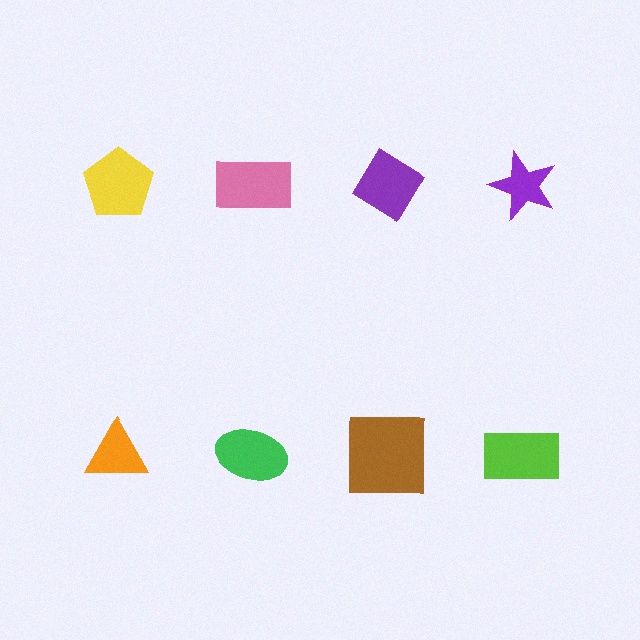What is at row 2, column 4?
A lime rectangle.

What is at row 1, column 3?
A purple diamond.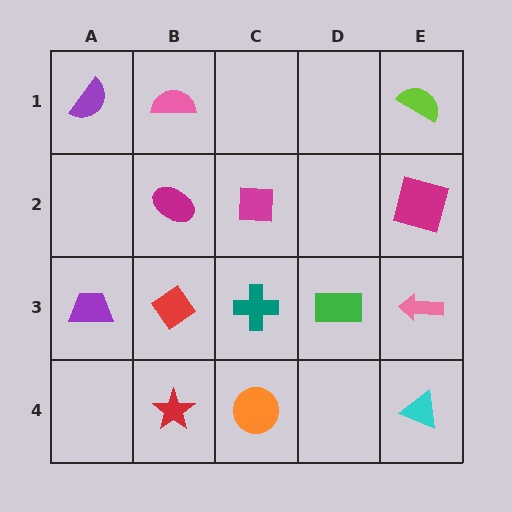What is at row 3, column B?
A red diamond.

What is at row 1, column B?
A pink semicircle.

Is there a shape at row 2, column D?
No, that cell is empty.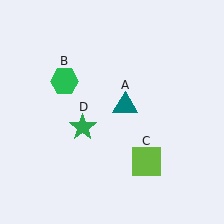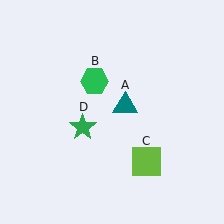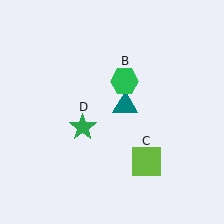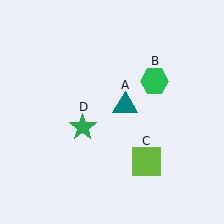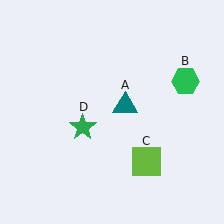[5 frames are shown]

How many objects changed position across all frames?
1 object changed position: green hexagon (object B).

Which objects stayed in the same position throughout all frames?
Teal triangle (object A) and lime square (object C) and green star (object D) remained stationary.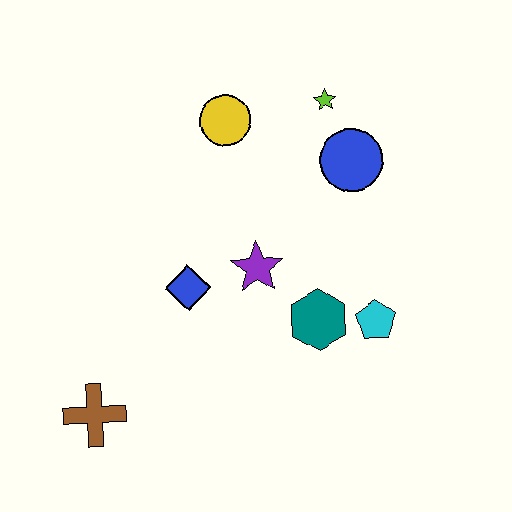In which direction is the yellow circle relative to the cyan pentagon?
The yellow circle is above the cyan pentagon.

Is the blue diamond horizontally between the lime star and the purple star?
No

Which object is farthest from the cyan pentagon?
The brown cross is farthest from the cyan pentagon.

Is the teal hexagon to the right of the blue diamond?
Yes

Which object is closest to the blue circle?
The lime star is closest to the blue circle.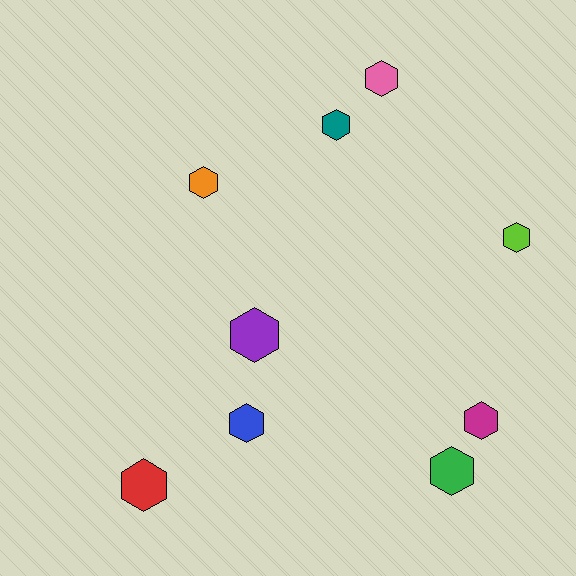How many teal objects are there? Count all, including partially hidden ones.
There is 1 teal object.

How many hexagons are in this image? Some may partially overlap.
There are 9 hexagons.